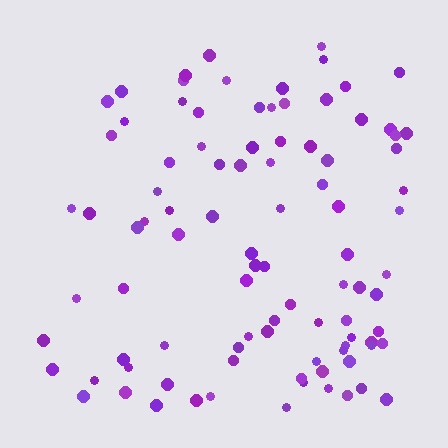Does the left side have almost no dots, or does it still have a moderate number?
Still a moderate number, just noticeably fewer than the right.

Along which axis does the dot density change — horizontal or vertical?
Horizontal.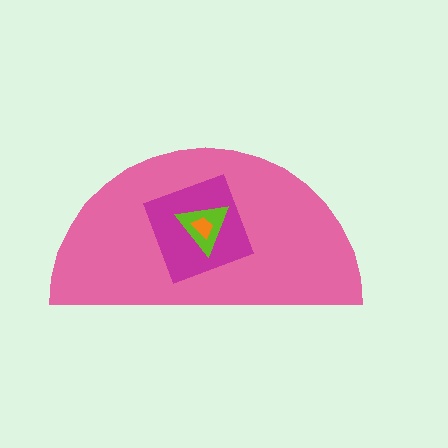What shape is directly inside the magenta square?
The lime triangle.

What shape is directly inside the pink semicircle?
The magenta square.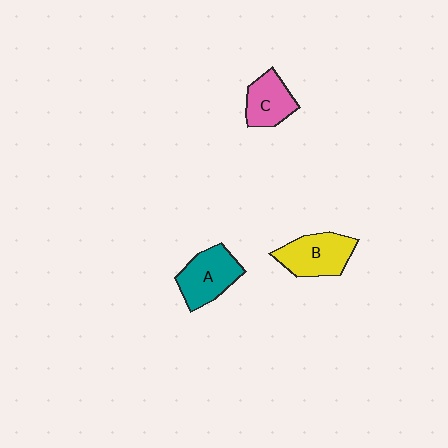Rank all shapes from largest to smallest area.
From largest to smallest: B (yellow), A (teal), C (pink).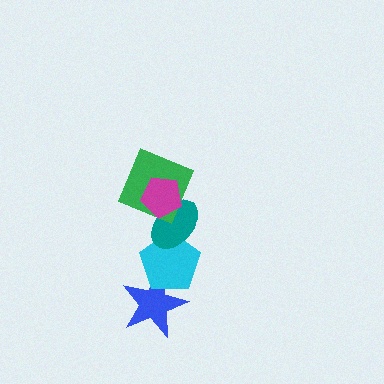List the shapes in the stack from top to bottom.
From top to bottom: the magenta pentagon, the green square, the teal ellipse, the cyan pentagon, the blue star.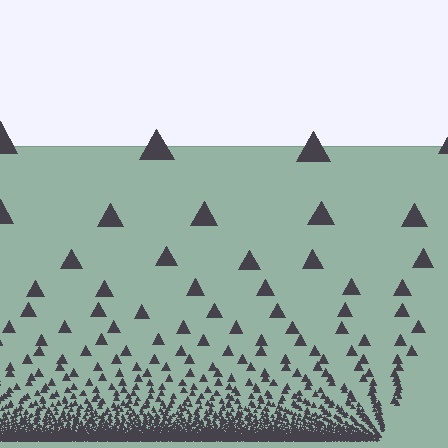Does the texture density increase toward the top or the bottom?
Density increases toward the bottom.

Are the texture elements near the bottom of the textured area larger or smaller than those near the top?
Smaller. The gradient is inverted — elements near the bottom are smaller and denser.